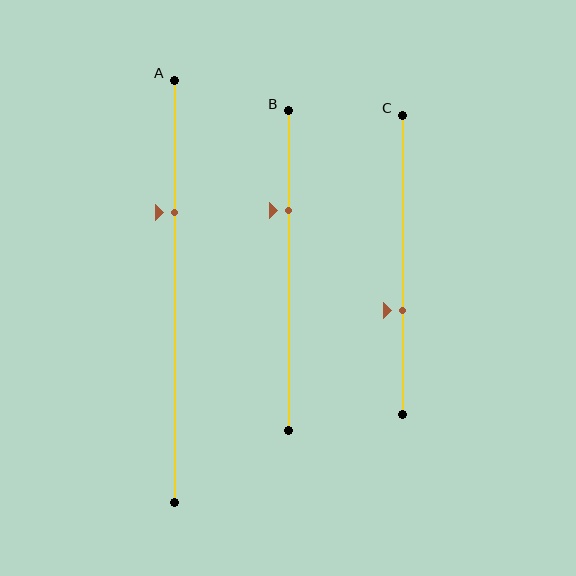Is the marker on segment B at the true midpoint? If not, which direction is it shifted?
No, the marker on segment B is shifted upward by about 19% of the segment length.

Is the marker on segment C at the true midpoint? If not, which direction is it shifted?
No, the marker on segment C is shifted downward by about 15% of the segment length.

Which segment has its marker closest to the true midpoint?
Segment C has its marker closest to the true midpoint.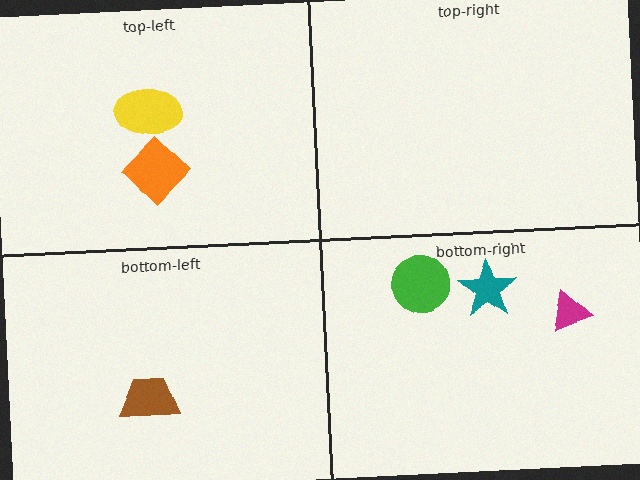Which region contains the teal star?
The bottom-right region.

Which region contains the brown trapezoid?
The bottom-left region.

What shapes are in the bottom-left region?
The brown trapezoid.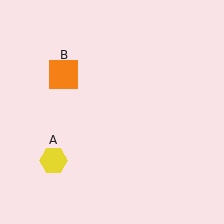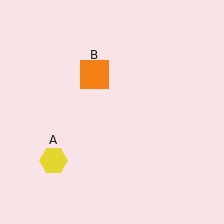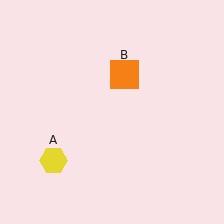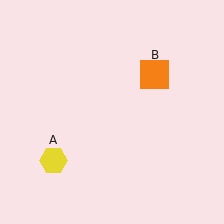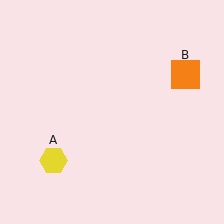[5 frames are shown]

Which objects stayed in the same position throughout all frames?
Yellow hexagon (object A) remained stationary.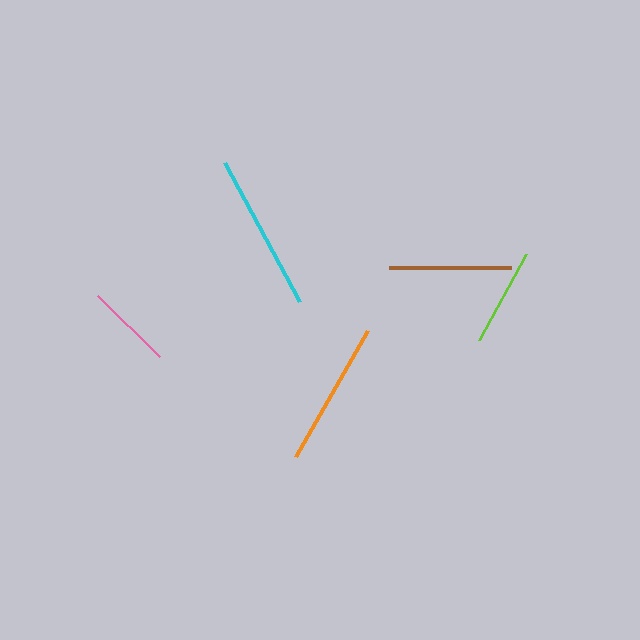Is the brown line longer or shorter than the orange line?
The orange line is longer than the brown line.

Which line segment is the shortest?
The pink line is the shortest at approximately 87 pixels.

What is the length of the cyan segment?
The cyan segment is approximately 157 pixels long.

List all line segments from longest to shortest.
From longest to shortest: cyan, orange, brown, lime, pink.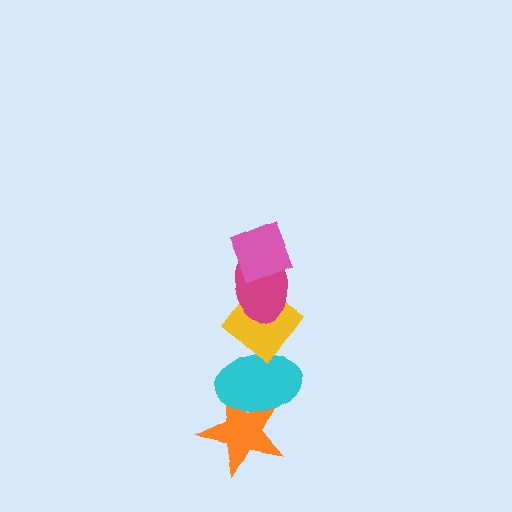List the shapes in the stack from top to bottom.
From top to bottom: the pink diamond, the magenta ellipse, the yellow diamond, the cyan ellipse, the orange star.